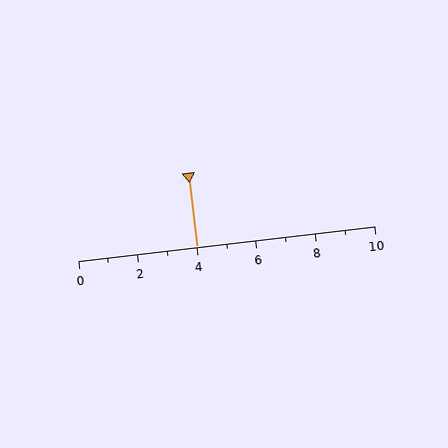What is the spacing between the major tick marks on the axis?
The major ticks are spaced 2 apart.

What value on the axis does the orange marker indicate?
The marker indicates approximately 4.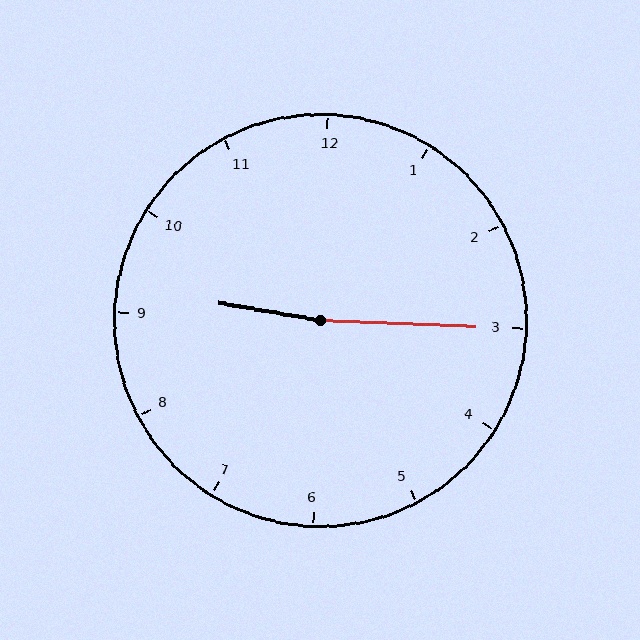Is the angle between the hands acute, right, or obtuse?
It is obtuse.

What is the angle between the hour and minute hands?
Approximately 172 degrees.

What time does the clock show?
9:15.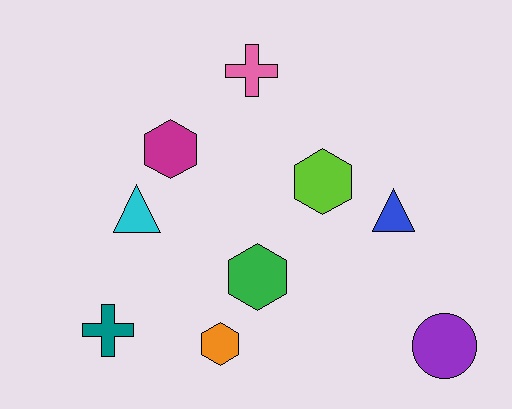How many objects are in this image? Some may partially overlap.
There are 9 objects.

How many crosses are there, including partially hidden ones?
There are 2 crosses.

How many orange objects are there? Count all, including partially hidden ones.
There is 1 orange object.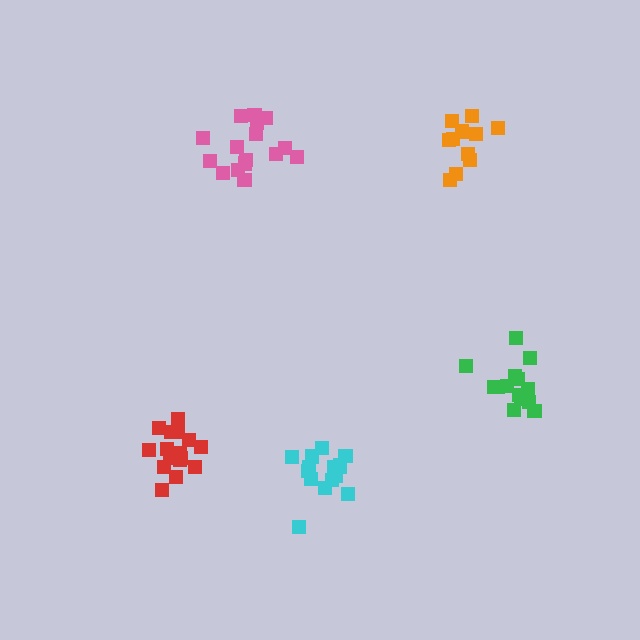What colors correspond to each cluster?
The clusters are colored: red, orange, cyan, pink, green.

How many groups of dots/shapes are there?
There are 5 groups.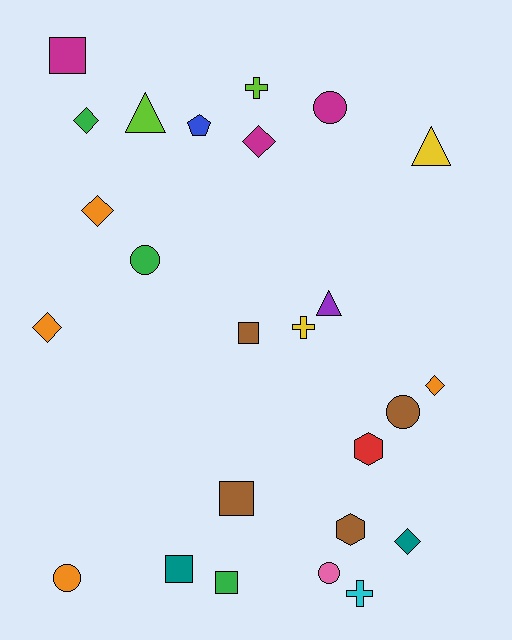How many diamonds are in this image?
There are 6 diamonds.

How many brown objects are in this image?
There are 4 brown objects.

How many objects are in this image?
There are 25 objects.